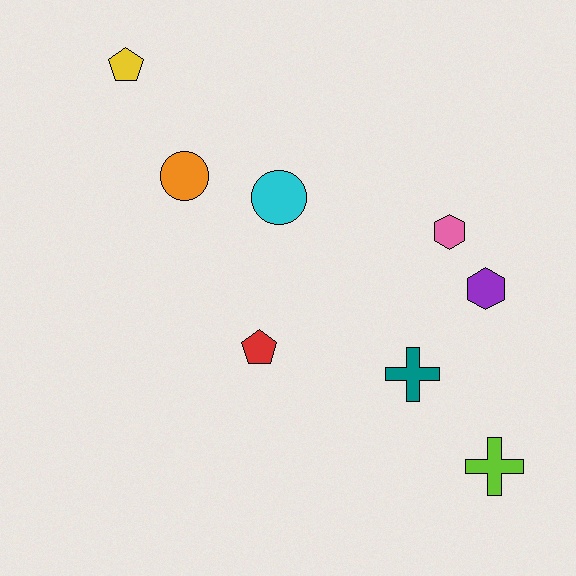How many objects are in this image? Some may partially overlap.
There are 8 objects.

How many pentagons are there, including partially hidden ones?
There are 2 pentagons.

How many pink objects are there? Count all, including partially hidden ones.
There is 1 pink object.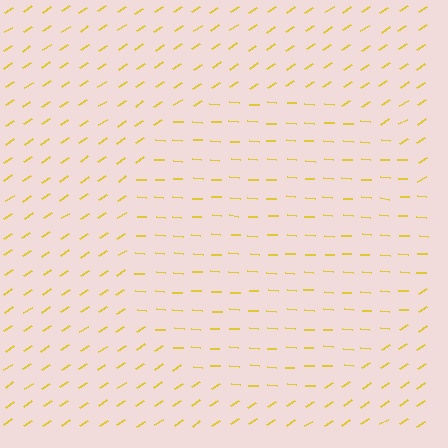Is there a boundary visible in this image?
Yes, there is a texture boundary formed by a change in line orientation.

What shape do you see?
I see a circle.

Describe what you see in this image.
The image is filled with small yellow line segments. A circle region in the image has lines oriented differently from the surrounding lines, creating a visible texture boundary.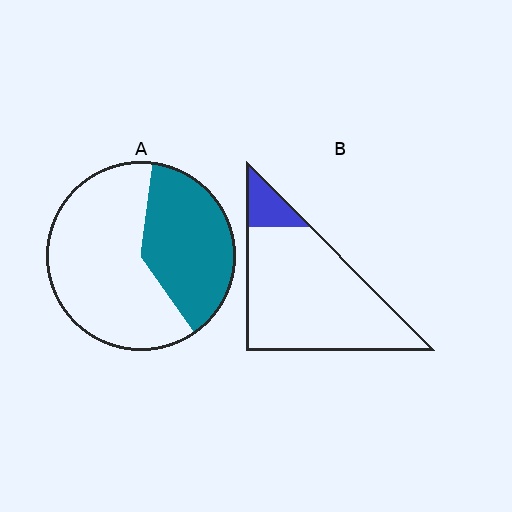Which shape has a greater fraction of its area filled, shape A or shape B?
Shape A.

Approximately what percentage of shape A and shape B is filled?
A is approximately 40% and B is approximately 10%.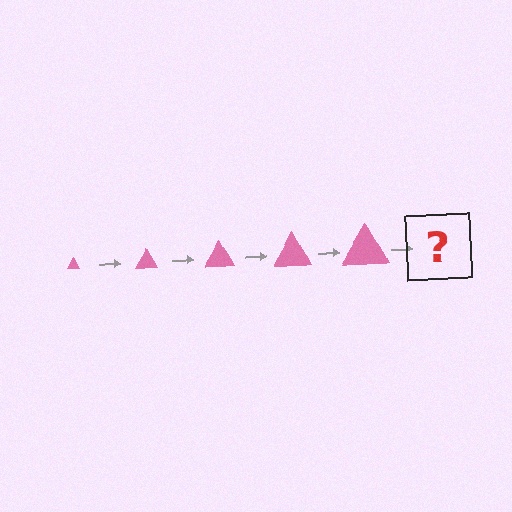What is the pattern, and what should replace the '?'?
The pattern is that the triangle gets progressively larger each step. The '?' should be a pink triangle, larger than the previous one.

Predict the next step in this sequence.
The next step is a pink triangle, larger than the previous one.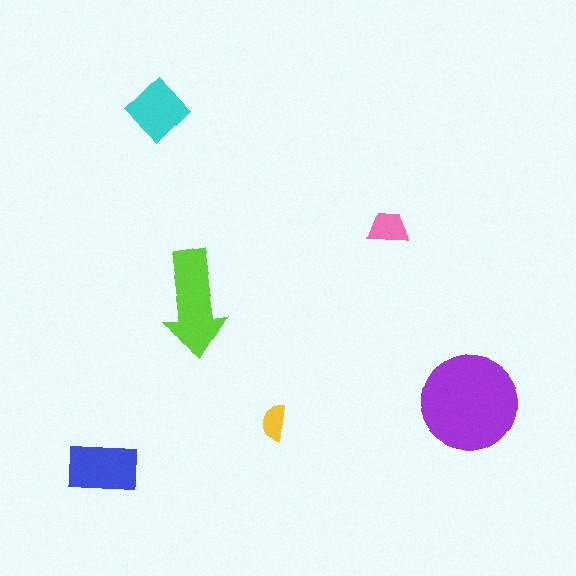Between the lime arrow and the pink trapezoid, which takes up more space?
The lime arrow.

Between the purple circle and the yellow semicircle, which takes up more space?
The purple circle.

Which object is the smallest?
The yellow semicircle.